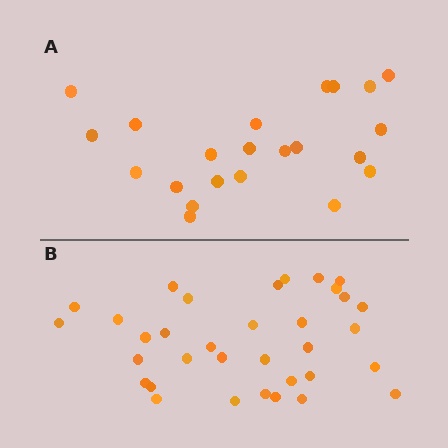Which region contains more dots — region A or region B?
Region B (the bottom region) has more dots.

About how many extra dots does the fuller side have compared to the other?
Region B has roughly 12 or so more dots than region A.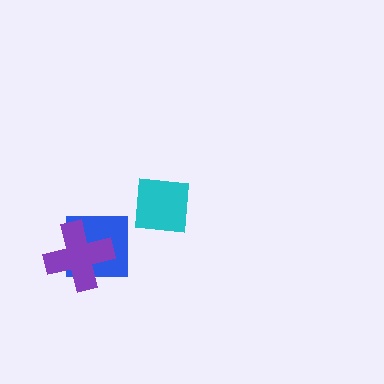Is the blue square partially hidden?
Yes, it is partially covered by another shape.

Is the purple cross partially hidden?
No, no other shape covers it.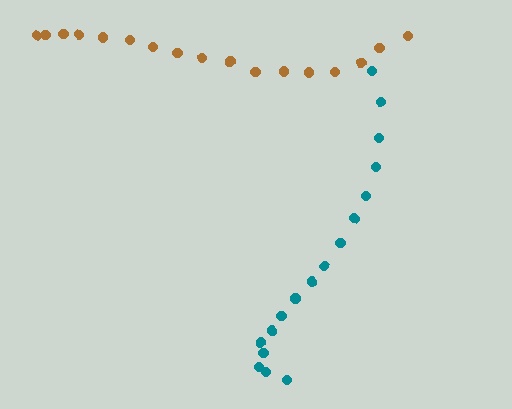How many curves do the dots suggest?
There are 2 distinct paths.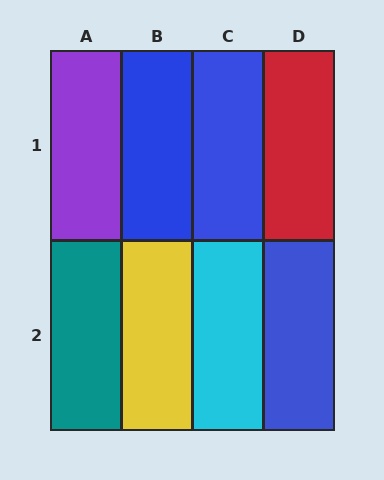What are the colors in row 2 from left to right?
Teal, yellow, cyan, blue.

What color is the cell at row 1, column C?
Blue.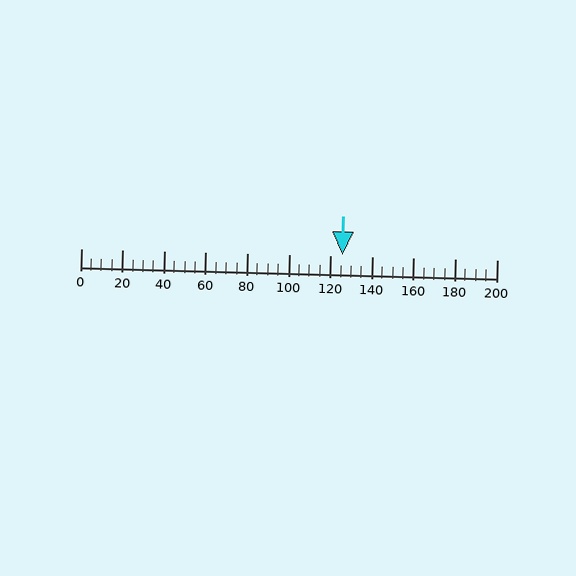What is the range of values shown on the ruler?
The ruler shows values from 0 to 200.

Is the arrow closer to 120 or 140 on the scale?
The arrow is closer to 120.